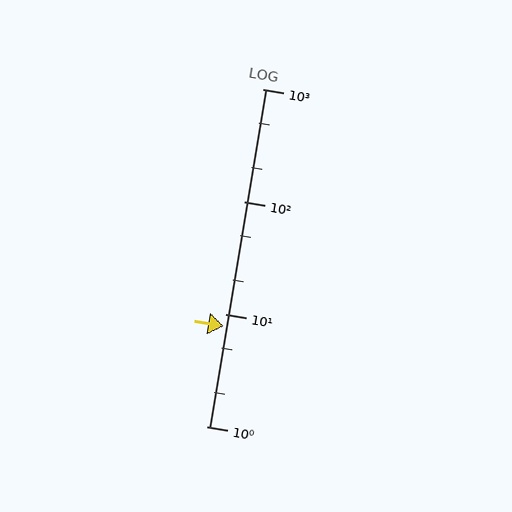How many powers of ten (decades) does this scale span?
The scale spans 3 decades, from 1 to 1000.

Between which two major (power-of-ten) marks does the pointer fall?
The pointer is between 1 and 10.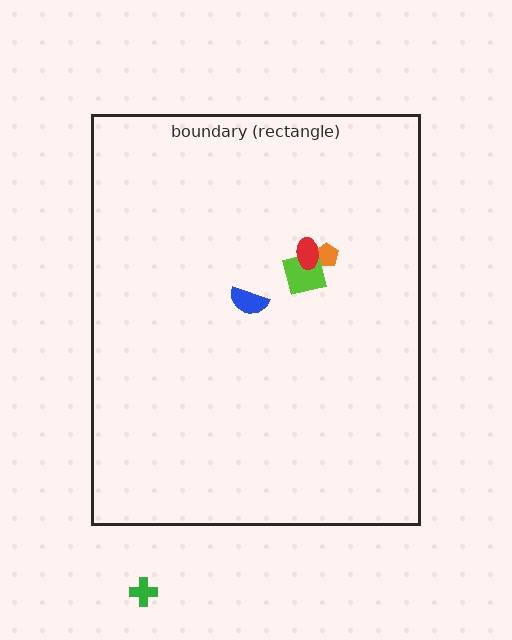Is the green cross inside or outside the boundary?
Outside.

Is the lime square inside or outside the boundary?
Inside.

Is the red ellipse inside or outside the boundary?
Inside.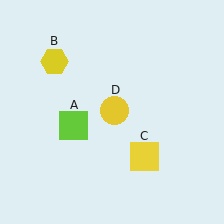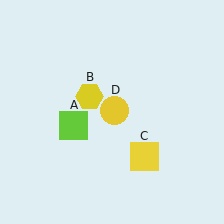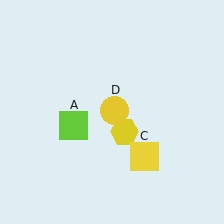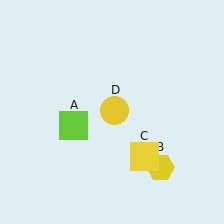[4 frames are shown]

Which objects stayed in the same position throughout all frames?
Lime square (object A) and yellow square (object C) and yellow circle (object D) remained stationary.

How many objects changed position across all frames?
1 object changed position: yellow hexagon (object B).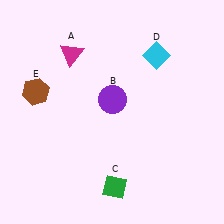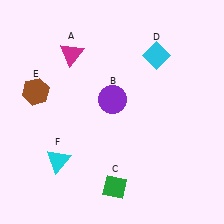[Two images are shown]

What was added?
A cyan triangle (F) was added in Image 2.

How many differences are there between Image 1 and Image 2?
There is 1 difference between the two images.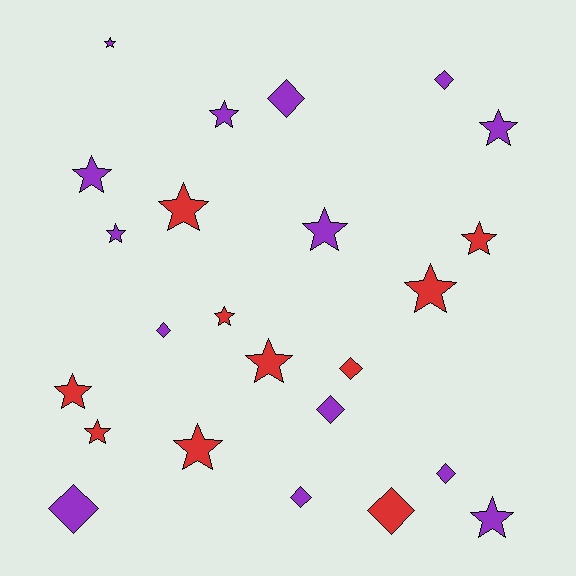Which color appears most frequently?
Purple, with 14 objects.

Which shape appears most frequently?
Star, with 15 objects.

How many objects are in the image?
There are 24 objects.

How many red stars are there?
There are 8 red stars.